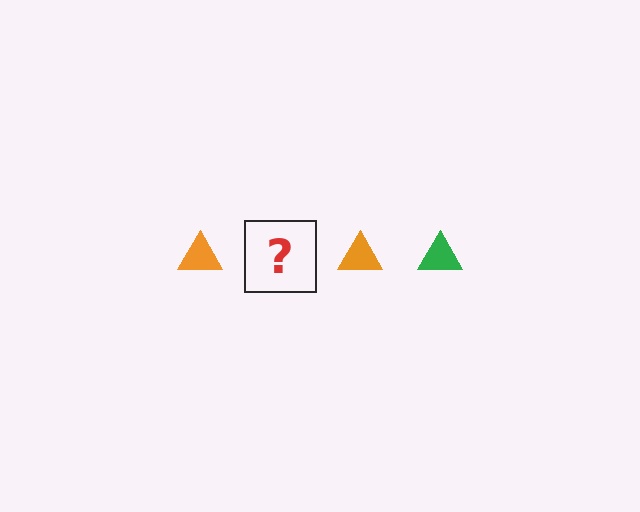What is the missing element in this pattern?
The missing element is a green triangle.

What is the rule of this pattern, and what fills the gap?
The rule is that the pattern cycles through orange, green triangles. The gap should be filled with a green triangle.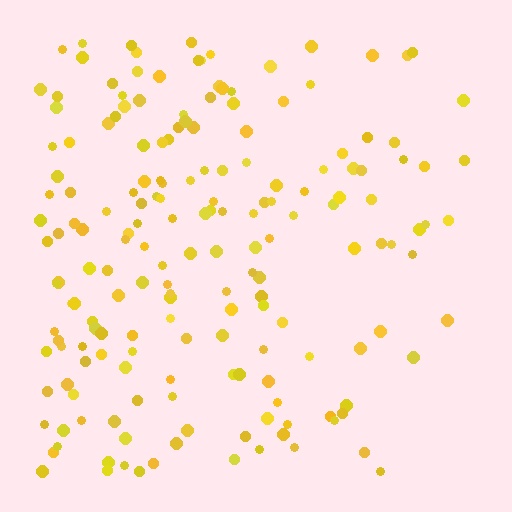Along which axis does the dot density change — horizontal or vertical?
Horizontal.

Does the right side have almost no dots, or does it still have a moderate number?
Still a moderate number, just noticeably fewer than the left.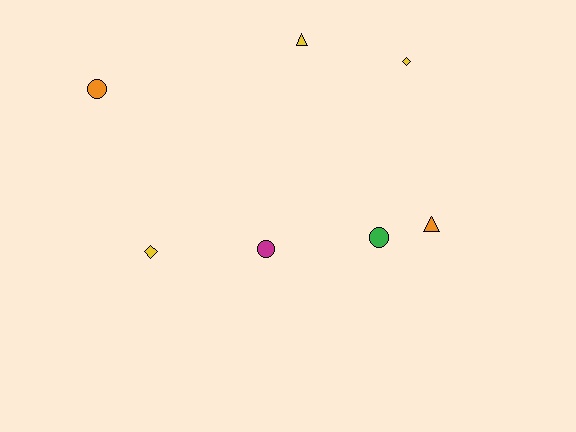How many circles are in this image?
There are 3 circles.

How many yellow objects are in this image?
There are 3 yellow objects.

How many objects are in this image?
There are 7 objects.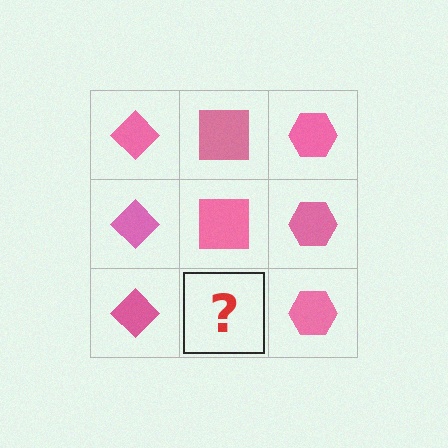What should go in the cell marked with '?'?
The missing cell should contain a pink square.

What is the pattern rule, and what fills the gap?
The rule is that each column has a consistent shape. The gap should be filled with a pink square.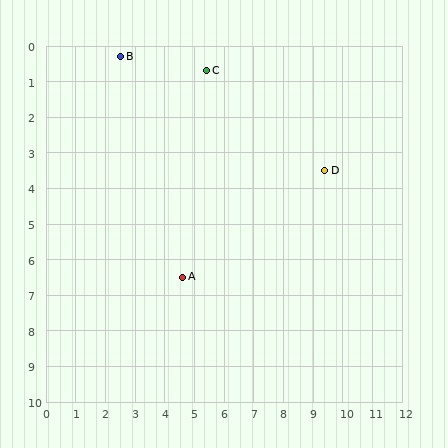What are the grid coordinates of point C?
Point C is at approximately (5.4, 0.7).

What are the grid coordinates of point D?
Point D is at approximately (9.4, 3.5).